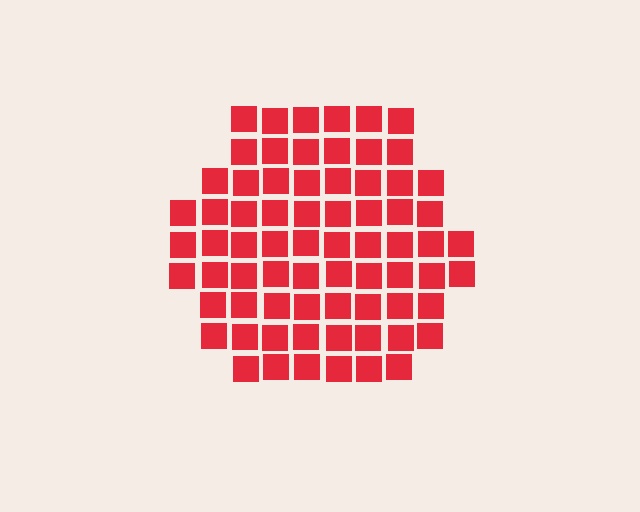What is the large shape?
The large shape is a hexagon.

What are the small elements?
The small elements are squares.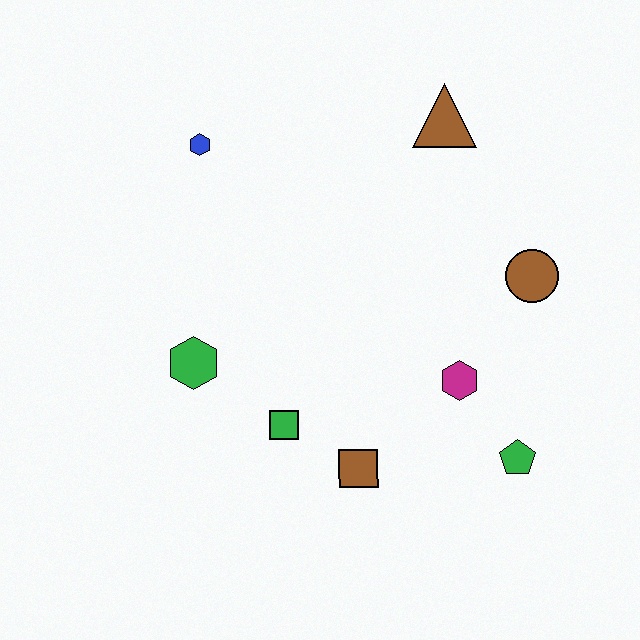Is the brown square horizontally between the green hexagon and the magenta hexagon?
Yes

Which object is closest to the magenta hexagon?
The green pentagon is closest to the magenta hexagon.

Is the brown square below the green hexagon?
Yes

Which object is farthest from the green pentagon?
The blue hexagon is farthest from the green pentagon.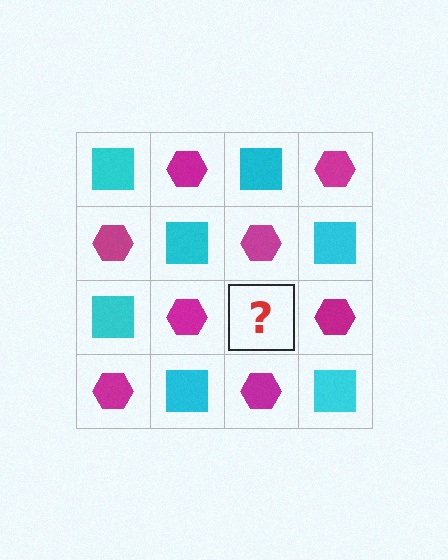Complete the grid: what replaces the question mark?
The question mark should be replaced with a cyan square.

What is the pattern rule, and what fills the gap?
The rule is that it alternates cyan square and magenta hexagon in a checkerboard pattern. The gap should be filled with a cyan square.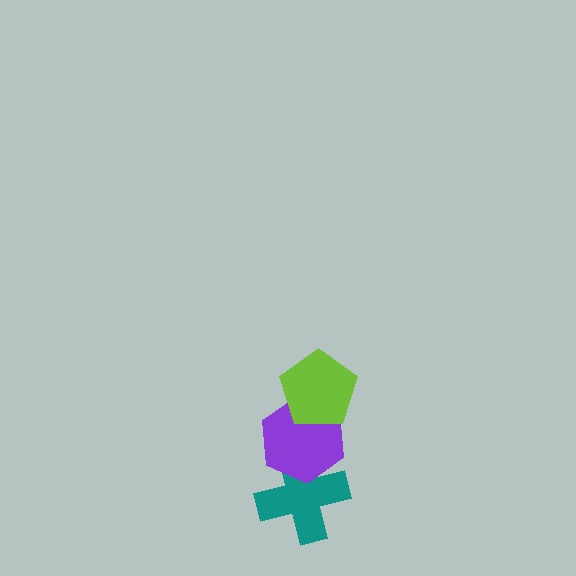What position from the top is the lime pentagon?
The lime pentagon is 1st from the top.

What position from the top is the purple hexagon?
The purple hexagon is 2nd from the top.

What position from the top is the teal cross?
The teal cross is 3rd from the top.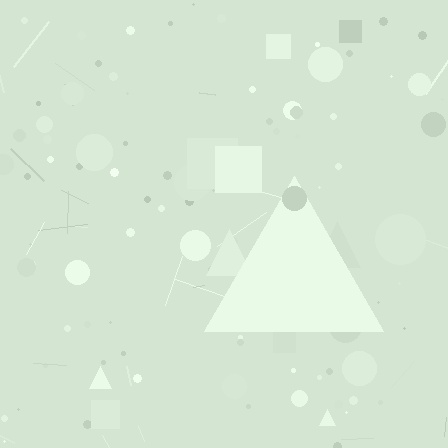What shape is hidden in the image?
A triangle is hidden in the image.